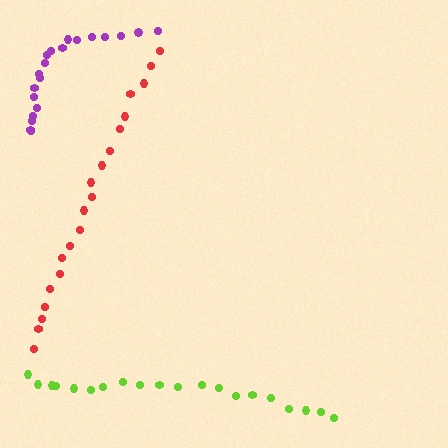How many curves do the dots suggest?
There are 3 distinct paths.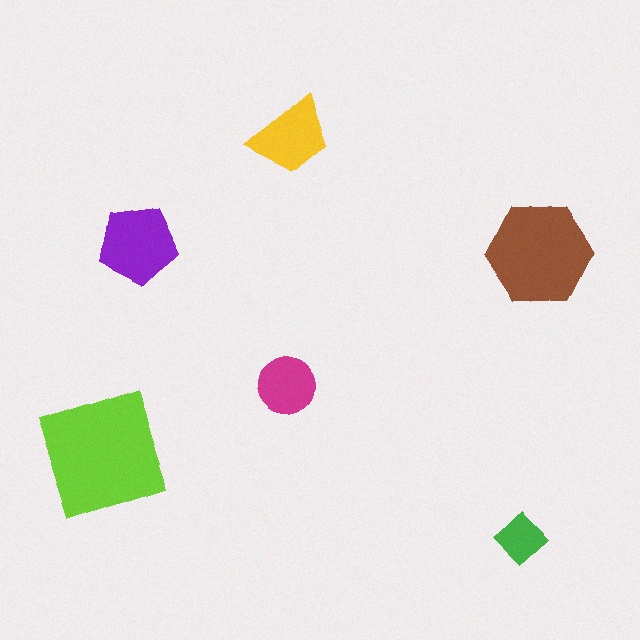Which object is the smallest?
The green diamond.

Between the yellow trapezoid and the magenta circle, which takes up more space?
The yellow trapezoid.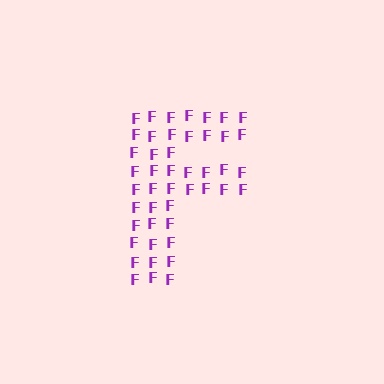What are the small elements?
The small elements are letter F's.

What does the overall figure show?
The overall figure shows the letter F.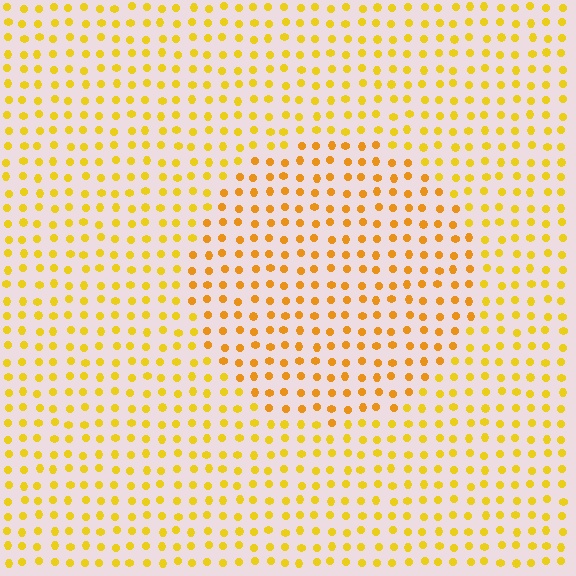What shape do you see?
I see a circle.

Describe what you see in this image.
The image is filled with small yellow elements in a uniform arrangement. A circle-shaped region is visible where the elements are tinted to a slightly different hue, forming a subtle color boundary.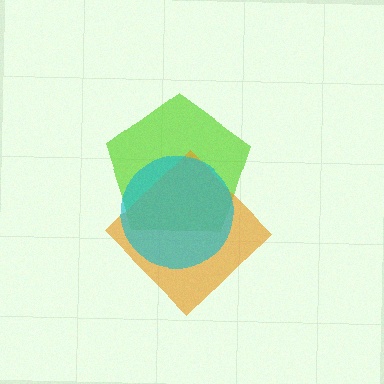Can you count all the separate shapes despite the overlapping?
Yes, there are 3 separate shapes.